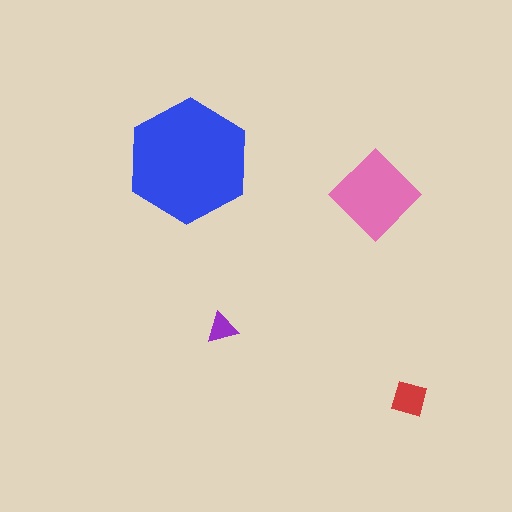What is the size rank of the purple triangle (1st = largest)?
4th.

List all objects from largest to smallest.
The blue hexagon, the pink diamond, the red square, the purple triangle.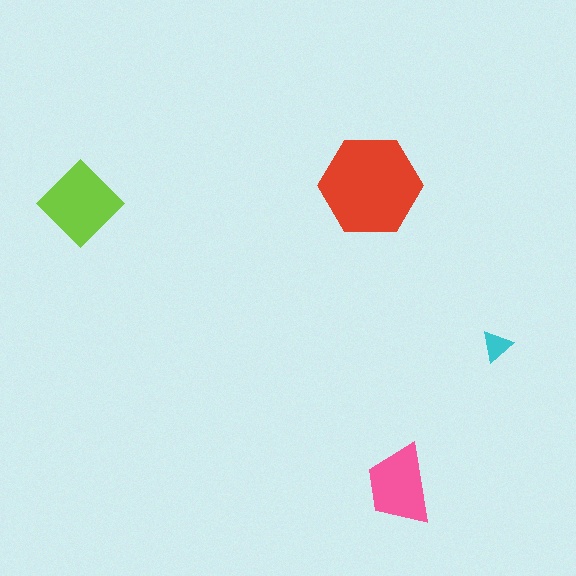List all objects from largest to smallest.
The red hexagon, the lime diamond, the pink trapezoid, the cyan triangle.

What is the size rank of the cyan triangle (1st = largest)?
4th.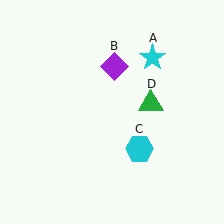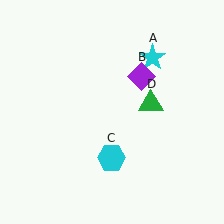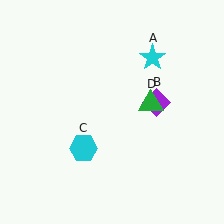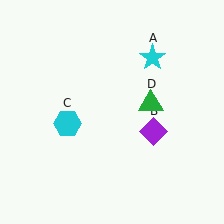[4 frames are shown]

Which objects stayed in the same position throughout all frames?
Cyan star (object A) and green triangle (object D) remained stationary.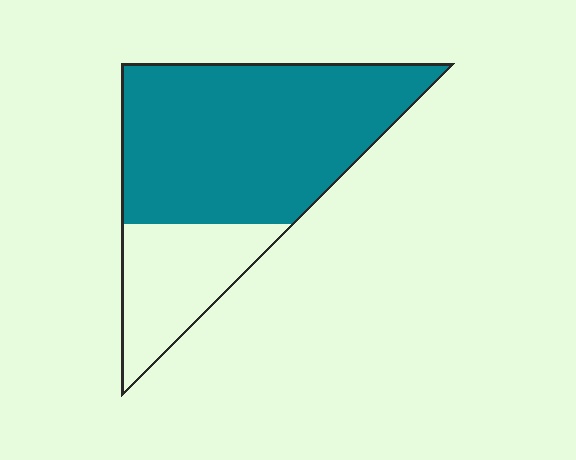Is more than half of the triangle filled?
Yes.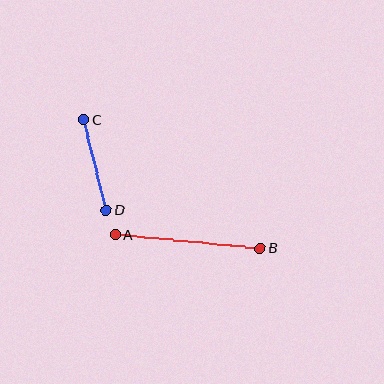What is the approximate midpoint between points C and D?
The midpoint is at approximately (95, 165) pixels.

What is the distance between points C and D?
The distance is approximately 93 pixels.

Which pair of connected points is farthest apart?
Points A and B are farthest apart.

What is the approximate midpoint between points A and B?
The midpoint is at approximately (188, 242) pixels.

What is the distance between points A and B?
The distance is approximately 146 pixels.